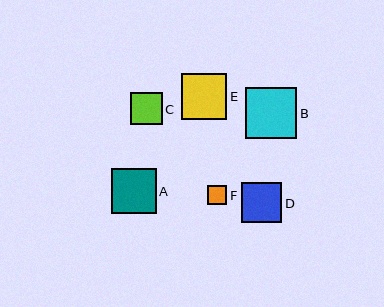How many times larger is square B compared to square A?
Square B is approximately 1.1 times the size of square A.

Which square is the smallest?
Square F is the smallest with a size of approximately 19 pixels.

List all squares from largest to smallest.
From largest to smallest: B, E, A, D, C, F.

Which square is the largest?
Square B is the largest with a size of approximately 51 pixels.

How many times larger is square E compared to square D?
Square E is approximately 1.1 times the size of square D.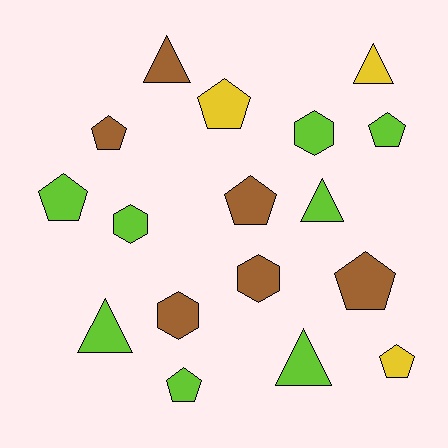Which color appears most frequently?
Lime, with 8 objects.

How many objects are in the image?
There are 17 objects.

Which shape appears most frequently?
Pentagon, with 8 objects.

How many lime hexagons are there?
There are 2 lime hexagons.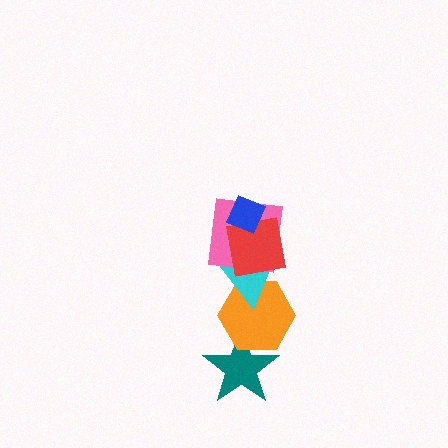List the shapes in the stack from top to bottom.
From top to bottom: the blue diamond, the red square, the pink square, the cyan triangle, the orange hexagon, the teal star.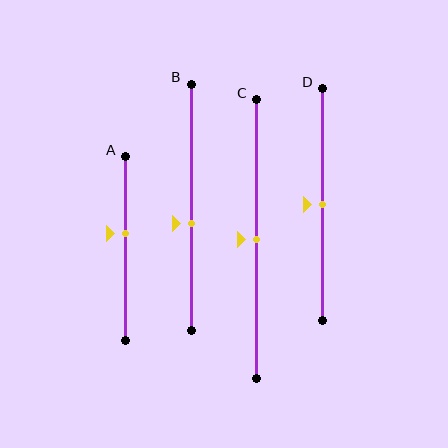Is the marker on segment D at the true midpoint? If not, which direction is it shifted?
Yes, the marker on segment D is at the true midpoint.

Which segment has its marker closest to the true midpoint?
Segment C has its marker closest to the true midpoint.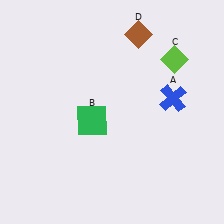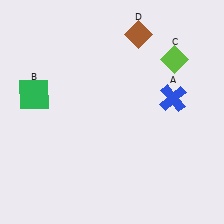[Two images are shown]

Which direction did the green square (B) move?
The green square (B) moved left.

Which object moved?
The green square (B) moved left.